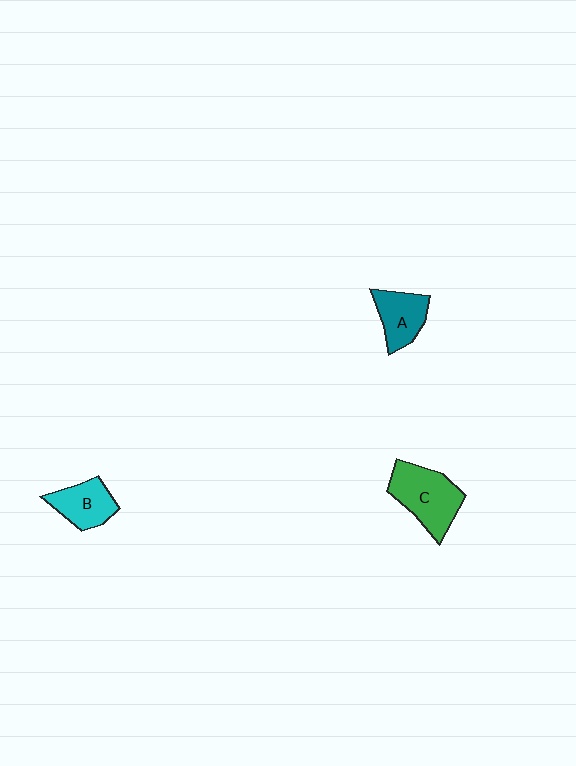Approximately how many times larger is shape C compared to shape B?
Approximately 1.5 times.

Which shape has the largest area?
Shape C (green).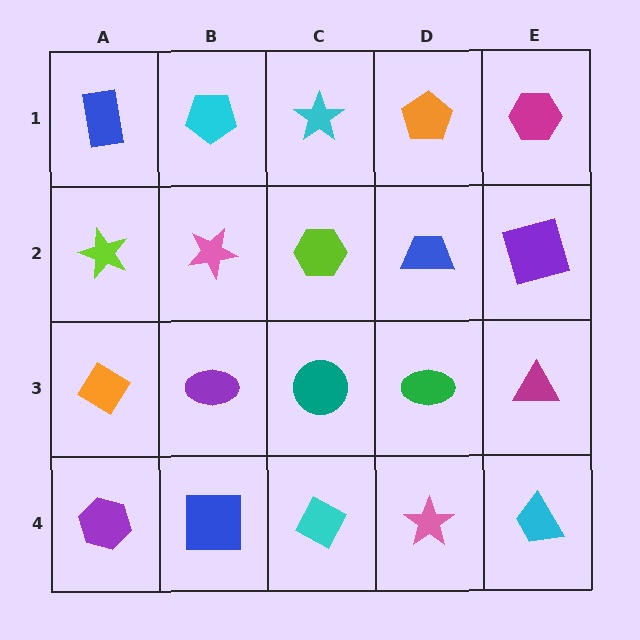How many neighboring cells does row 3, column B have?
4.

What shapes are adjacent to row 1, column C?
A lime hexagon (row 2, column C), a cyan pentagon (row 1, column B), an orange pentagon (row 1, column D).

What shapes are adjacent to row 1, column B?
A pink star (row 2, column B), a blue rectangle (row 1, column A), a cyan star (row 1, column C).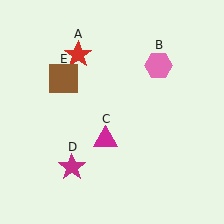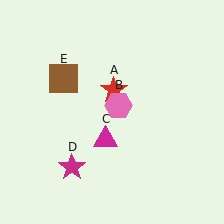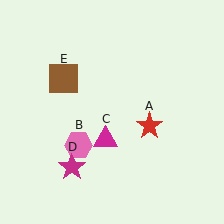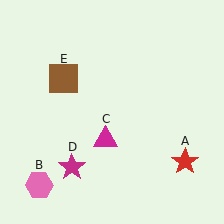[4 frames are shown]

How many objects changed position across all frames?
2 objects changed position: red star (object A), pink hexagon (object B).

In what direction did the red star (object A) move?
The red star (object A) moved down and to the right.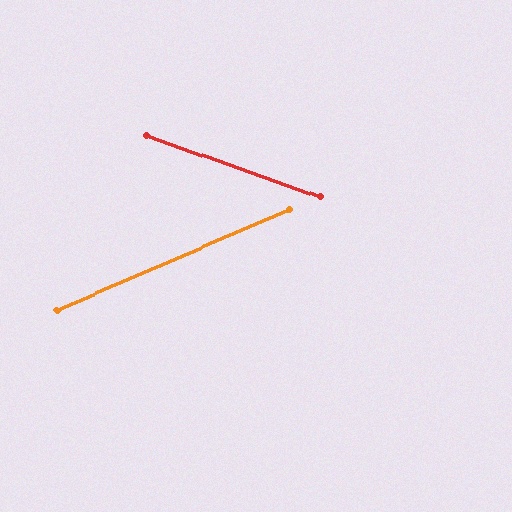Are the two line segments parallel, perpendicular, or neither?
Neither parallel nor perpendicular — they differ by about 43°.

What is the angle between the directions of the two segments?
Approximately 43 degrees.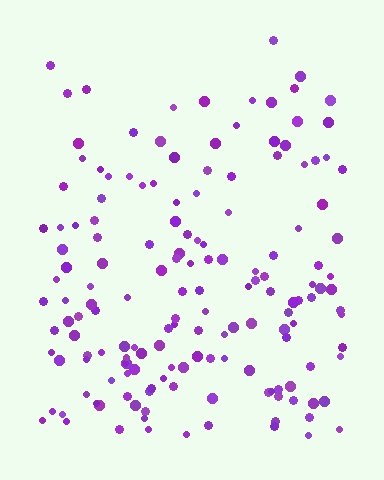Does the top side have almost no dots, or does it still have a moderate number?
Still a moderate number, just noticeably fewer than the bottom.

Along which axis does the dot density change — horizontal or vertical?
Vertical.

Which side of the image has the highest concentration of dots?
The bottom.